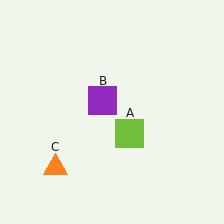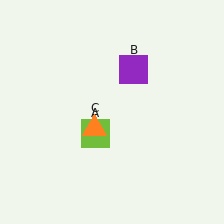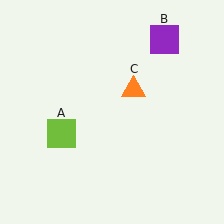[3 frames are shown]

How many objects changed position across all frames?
3 objects changed position: lime square (object A), purple square (object B), orange triangle (object C).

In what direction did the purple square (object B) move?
The purple square (object B) moved up and to the right.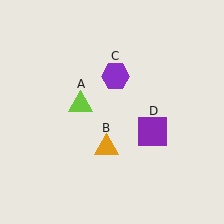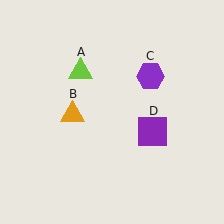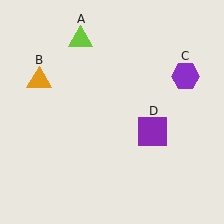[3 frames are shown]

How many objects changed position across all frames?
3 objects changed position: lime triangle (object A), orange triangle (object B), purple hexagon (object C).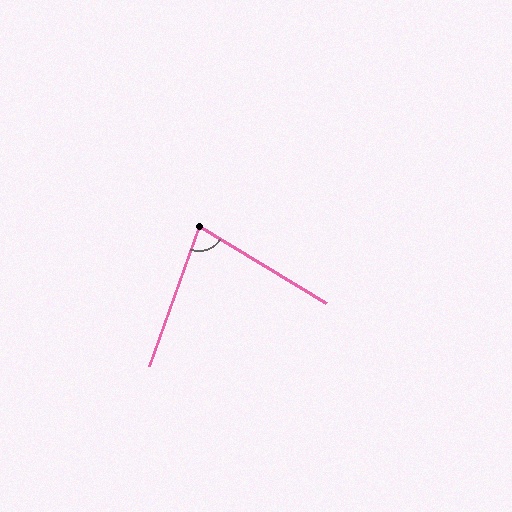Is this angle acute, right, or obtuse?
It is acute.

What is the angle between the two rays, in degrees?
Approximately 79 degrees.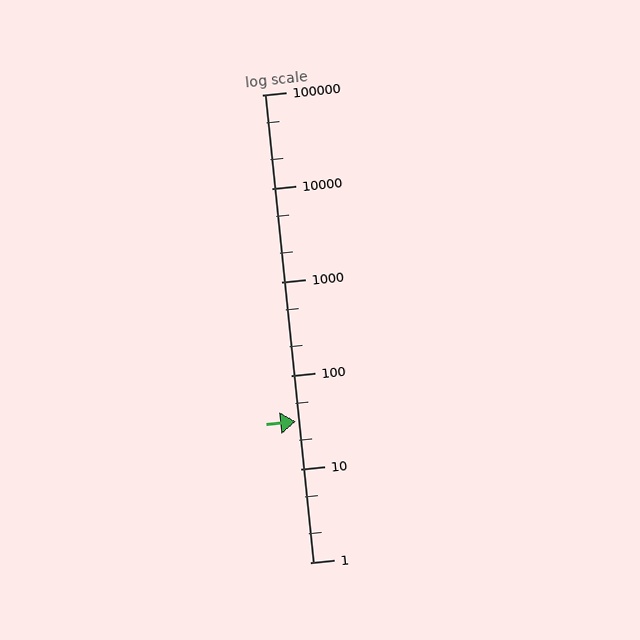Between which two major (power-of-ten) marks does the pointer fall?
The pointer is between 10 and 100.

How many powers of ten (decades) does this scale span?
The scale spans 5 decades, from 1 to 100000.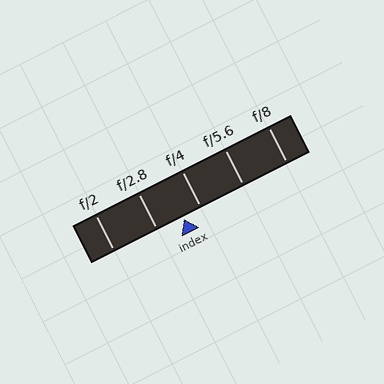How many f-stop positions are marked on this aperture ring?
There are 5 f-stop positions marked.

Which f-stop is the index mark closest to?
The index mark is closest to f/4.